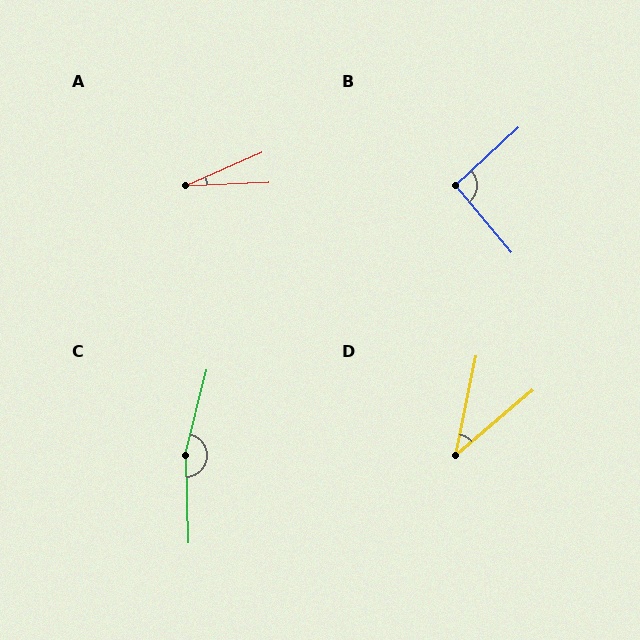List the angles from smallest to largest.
A (21°), D (38°), B (93°), C (164°).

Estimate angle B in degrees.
Approximately 93 degrees.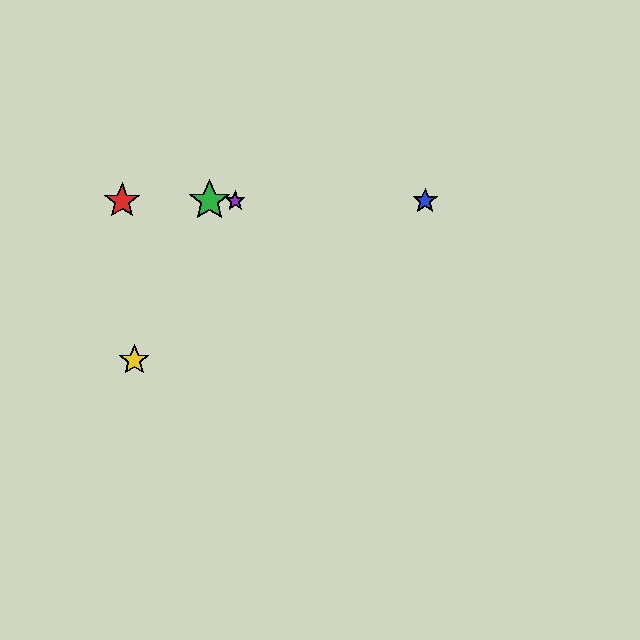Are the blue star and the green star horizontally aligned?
Yes, both are at y≈201.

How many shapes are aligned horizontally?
4 shapes (the red star, the blue star, the green star, the purple star) are aligned horizontally.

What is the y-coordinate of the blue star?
The blue star is at y≈201.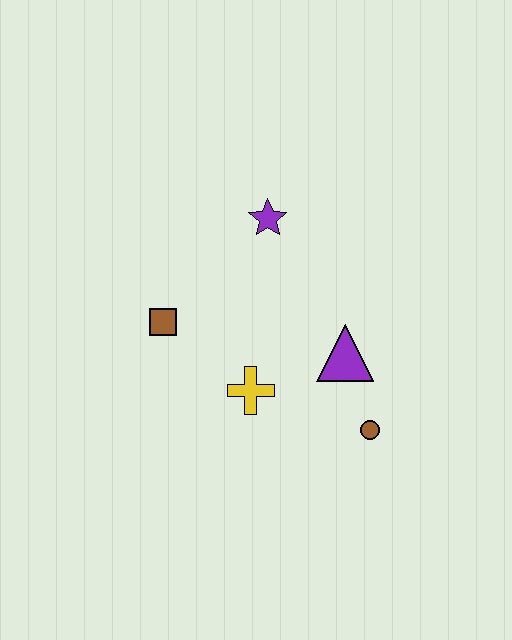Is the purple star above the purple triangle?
Yes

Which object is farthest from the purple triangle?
The brown square is farthest from the purple triangle.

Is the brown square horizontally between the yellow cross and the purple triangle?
No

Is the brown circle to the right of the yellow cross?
Yes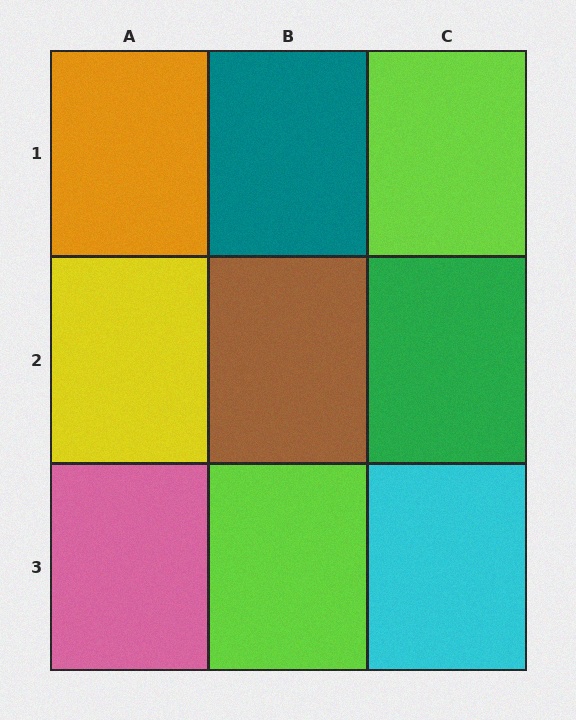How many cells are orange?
1 cell is orange.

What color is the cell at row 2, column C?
Green.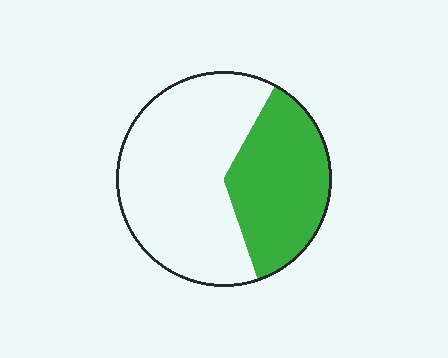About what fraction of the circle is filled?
About three eighths (3/8).